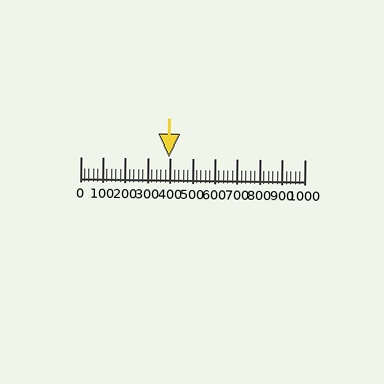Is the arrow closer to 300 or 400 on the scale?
The arrow is closer to 400.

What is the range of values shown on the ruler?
The ruler shows values from 0 to 1000.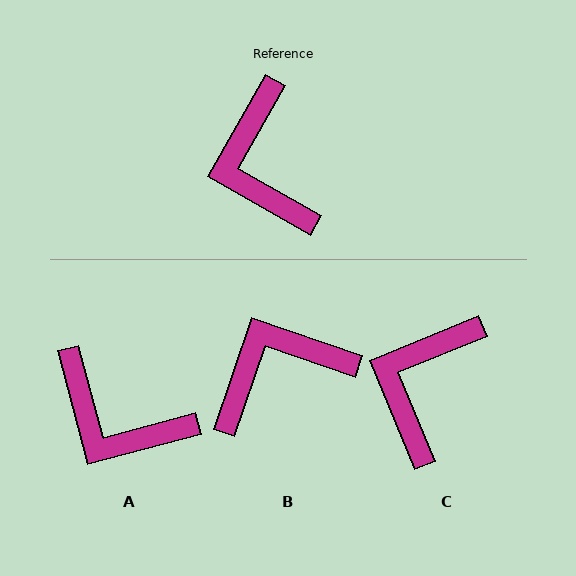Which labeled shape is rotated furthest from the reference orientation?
B, about 79 degrees away.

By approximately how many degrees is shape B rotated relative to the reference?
Approximately 79 degrees clockwise.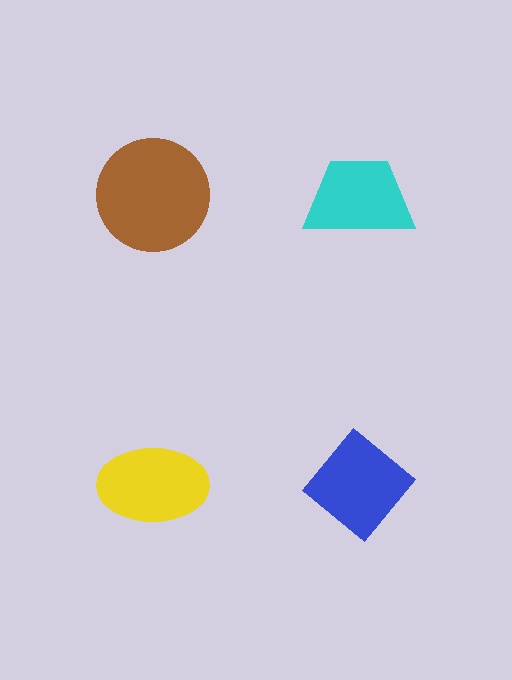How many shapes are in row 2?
2 shapes.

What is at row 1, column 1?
A brown circle.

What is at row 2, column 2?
A blue diamond.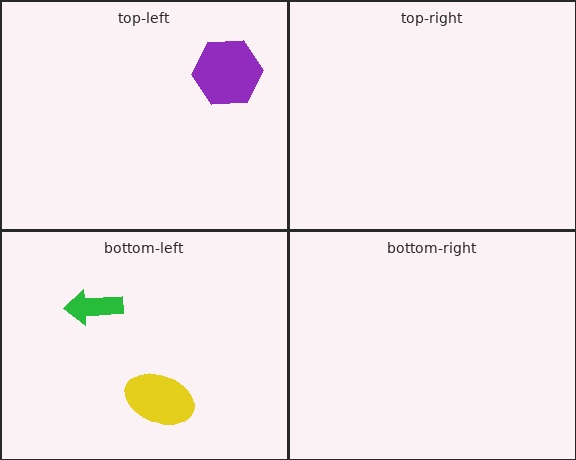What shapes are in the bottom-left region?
The yellow ellipse, the green arrow.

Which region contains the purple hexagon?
The top-left region.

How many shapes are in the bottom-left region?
2.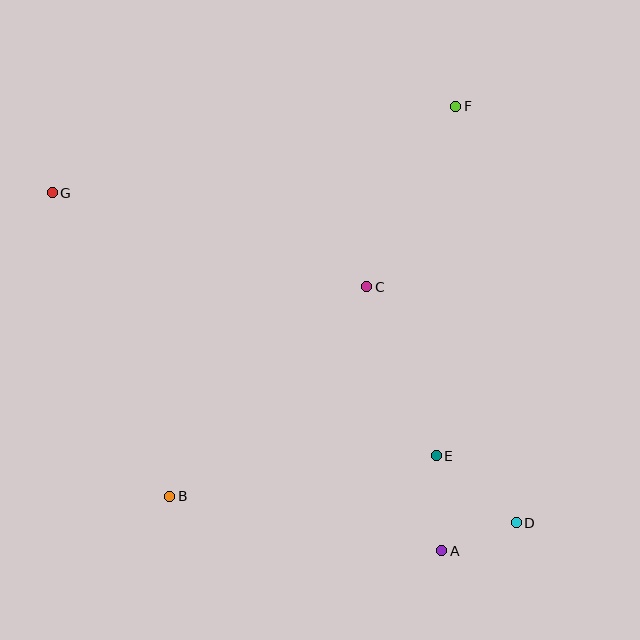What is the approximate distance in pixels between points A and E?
The distance between A and E is approximately 96 pixels.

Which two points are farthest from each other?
Points D and G are farthest from each other.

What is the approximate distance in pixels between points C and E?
The distance between C and E is approximately 183 pixels.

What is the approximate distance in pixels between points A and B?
The distance between A and B is approximately 278 pixels.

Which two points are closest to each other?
Points A and D are closest to each other.